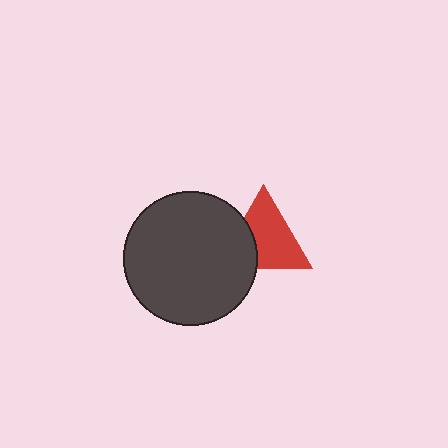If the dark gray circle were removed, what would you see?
You would see the complete red triangle.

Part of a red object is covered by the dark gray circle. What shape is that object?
It is a triangle.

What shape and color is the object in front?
The object in front is a dark gray circle.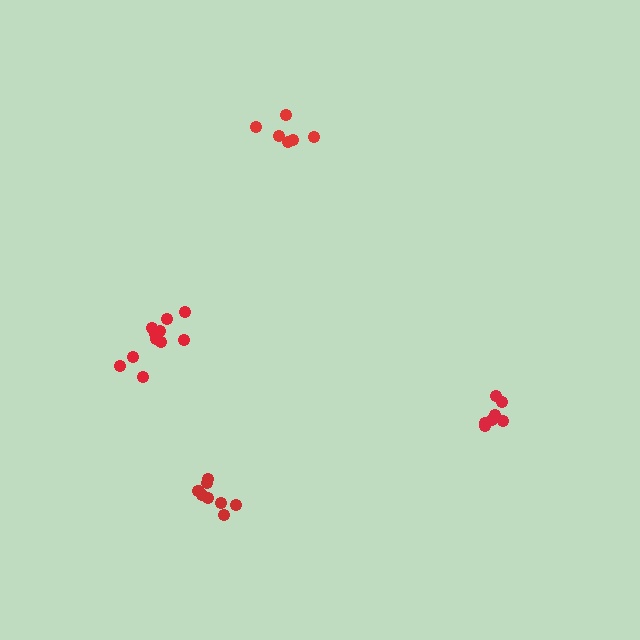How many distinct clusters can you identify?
There are 4 distinct clusters.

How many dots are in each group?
Group 1: 6 dots, Group 2: 8 dots, Group 3: 7 dots, Group 4: 11 dots (32 total).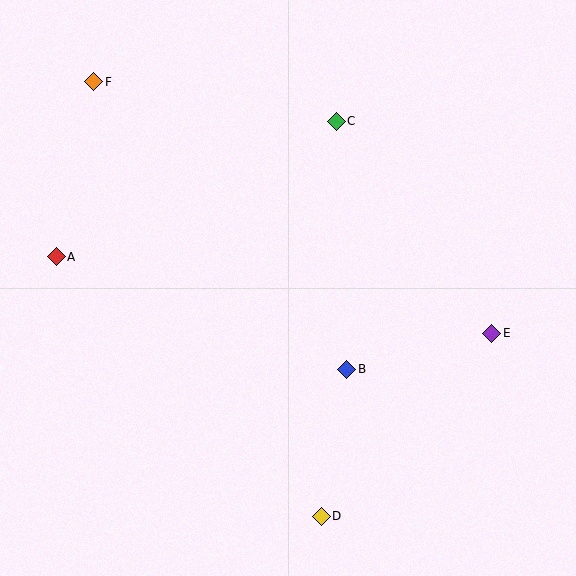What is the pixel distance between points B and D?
The distance between B and D is 149 pixels.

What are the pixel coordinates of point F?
Point F is at (94, 82).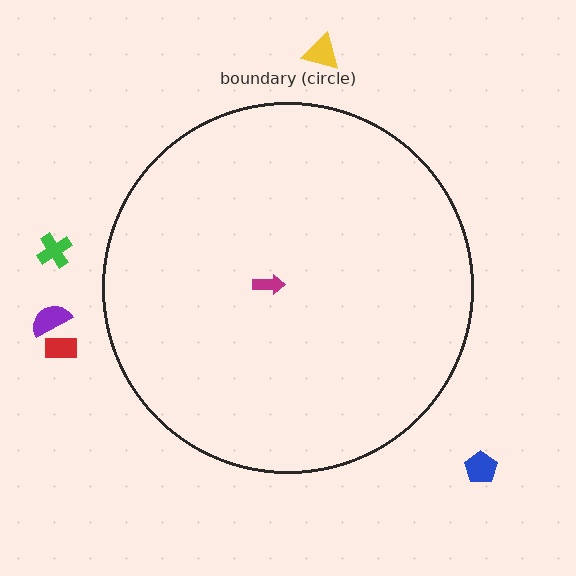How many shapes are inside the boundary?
1 inside, 5 outside.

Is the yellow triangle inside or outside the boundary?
Outside.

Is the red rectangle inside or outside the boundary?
Outside.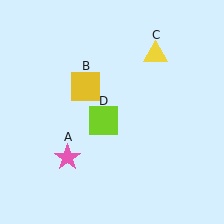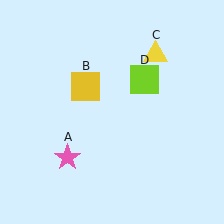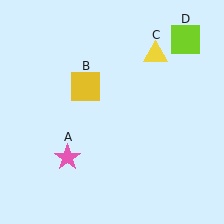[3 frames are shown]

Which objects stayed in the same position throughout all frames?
Pink star (object A) and yellow square (object B) and yellow triangle (object C) remained stationary.